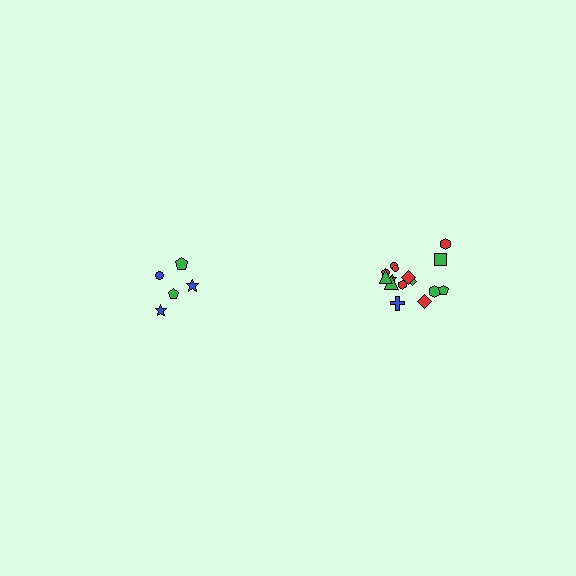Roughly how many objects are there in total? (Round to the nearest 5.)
Roughly 20 objects in total.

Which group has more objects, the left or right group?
The right group.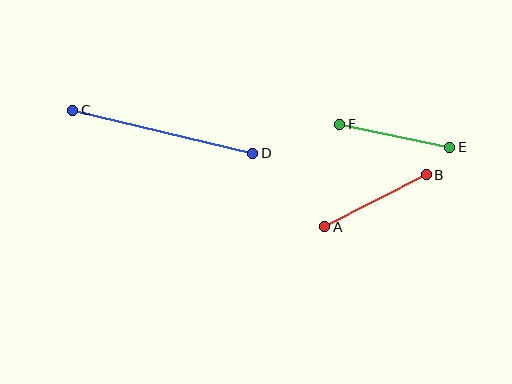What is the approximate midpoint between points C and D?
The midpoint is at approximately (163, 132) pixels.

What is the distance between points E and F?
The distance is approximately 113 pixels.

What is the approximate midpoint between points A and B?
The midpoint is at approximately (376, 201) pixels.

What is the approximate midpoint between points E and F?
The midpoint is at approximately (395, 136) pixels.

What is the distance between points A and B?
The distance is approximately 114 pixels.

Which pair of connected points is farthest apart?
Points C and D are farthest apart.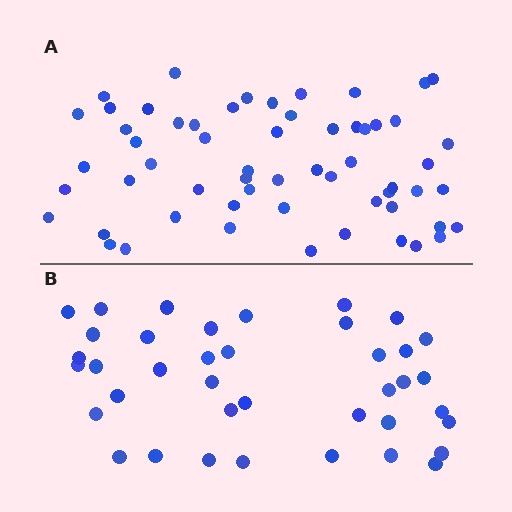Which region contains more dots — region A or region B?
Region A (the top region) has more dots.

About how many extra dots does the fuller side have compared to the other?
Region A has approximately 20 more dots than region B.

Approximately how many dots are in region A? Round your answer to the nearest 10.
About 60 dots. (The exact count is 59, which rounds to 60.)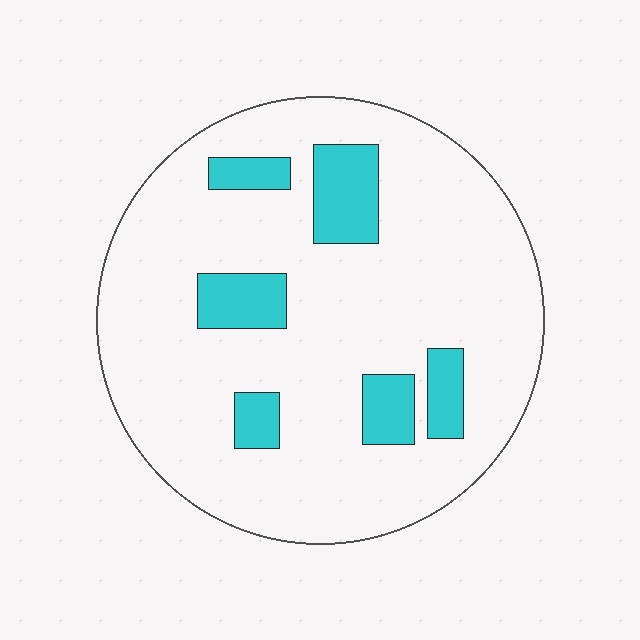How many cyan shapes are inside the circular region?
6.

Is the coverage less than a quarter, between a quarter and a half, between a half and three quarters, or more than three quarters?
Less than a quarter.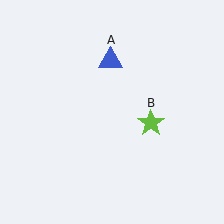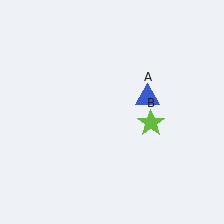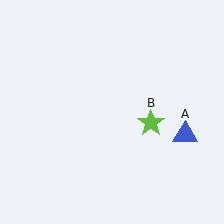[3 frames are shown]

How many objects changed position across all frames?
1 object changed position: blue triangle (object A).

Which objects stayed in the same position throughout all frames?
Lime star (object B) remained stationary.